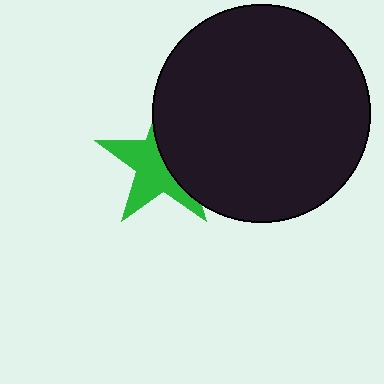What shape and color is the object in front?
The object in front is a black circle.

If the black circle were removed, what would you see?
You would see the complete green star.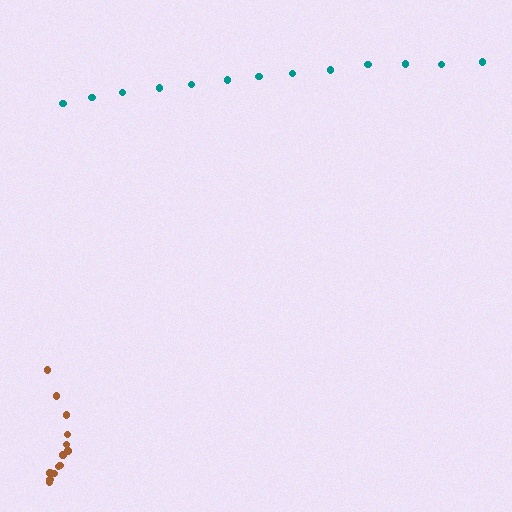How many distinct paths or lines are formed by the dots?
There are 2 distinct paths.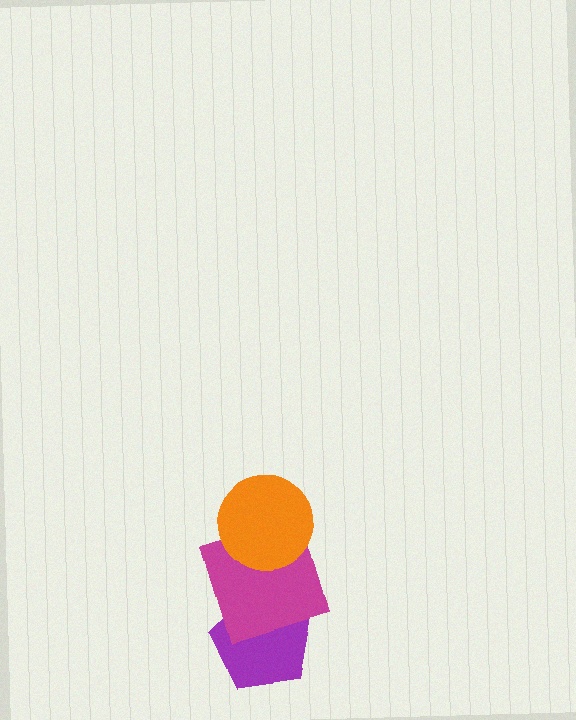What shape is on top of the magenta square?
The orange circle is on top of the magenta square.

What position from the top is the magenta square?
The magenta square is 2nd from the top.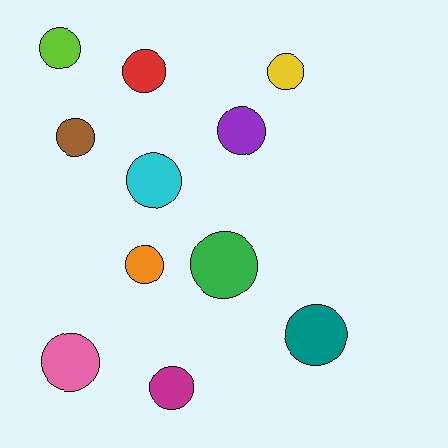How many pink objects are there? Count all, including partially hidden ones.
There is 1 pink object.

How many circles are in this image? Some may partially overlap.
There are 11 circles.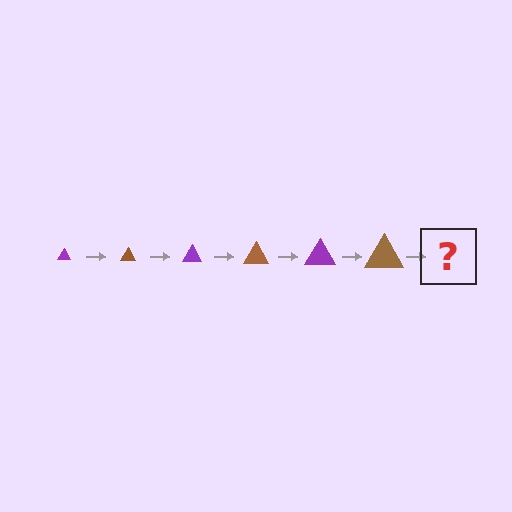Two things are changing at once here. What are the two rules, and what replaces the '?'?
The two rules are that the triangle grows larger each step and the color cycles through purple and brown. The '?' should be a purple triangle, larger than the previous one.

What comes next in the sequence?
The next element should be a purple triangle, larger than the previous one.